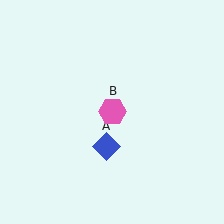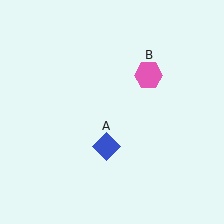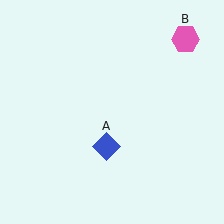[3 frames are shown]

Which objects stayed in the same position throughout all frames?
Blue diamond (object A) remained stationary.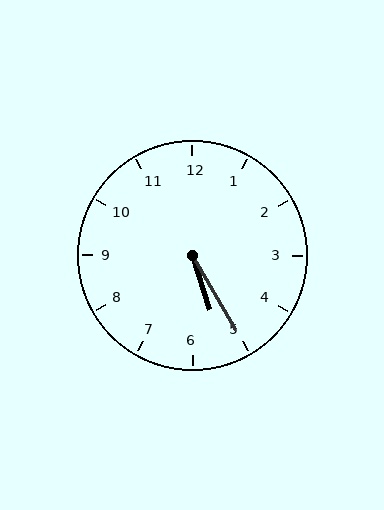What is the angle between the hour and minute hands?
Approximately 12 degrees.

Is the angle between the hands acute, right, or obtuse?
It is acute.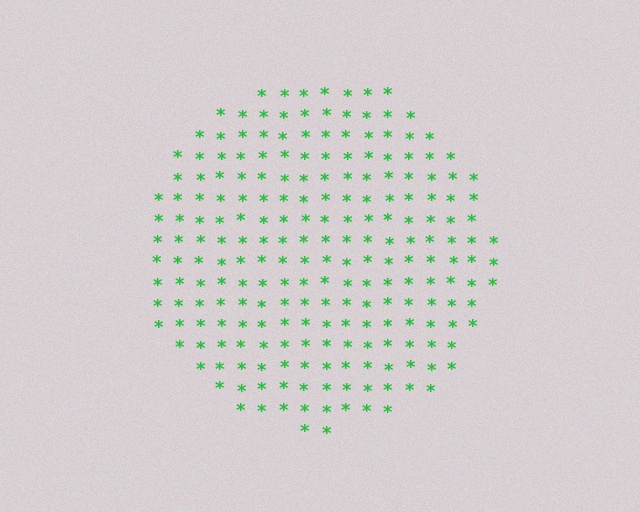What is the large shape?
The large shape is a circle.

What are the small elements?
The small elements are asterisks.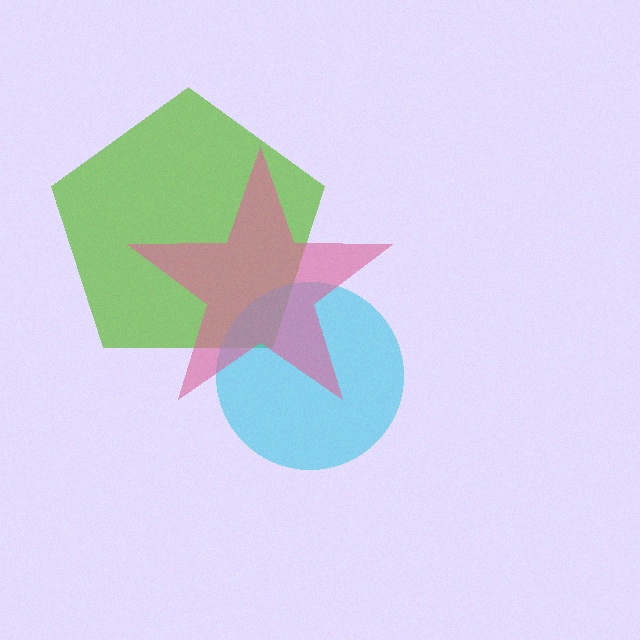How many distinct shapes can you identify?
There are 3 distinct shapes: a lime pentagon, a cyan circle, a pink star.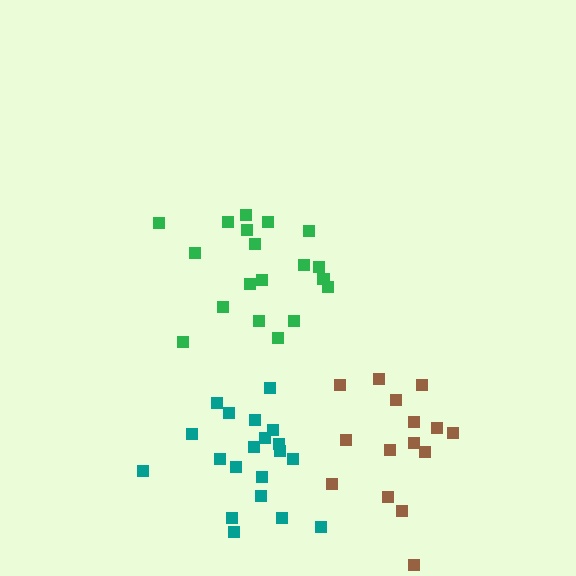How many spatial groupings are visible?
There are 3 spatial groupings.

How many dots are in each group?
Group 1: 19 dots, Group 2: 15 dots, Group 3: 20 dots (54 total).